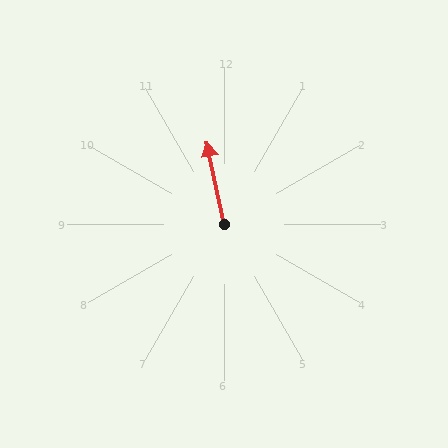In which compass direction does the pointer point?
North.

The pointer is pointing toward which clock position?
Roughly 12 o'clock.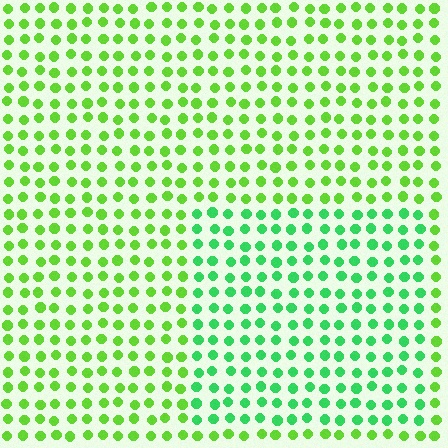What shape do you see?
I see a rectangle.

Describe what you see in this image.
The image is filled with small lime elements in a uniform arrangement. A rectangle-shaped region is visible where the elements are tinted to a slightly different hue, forming a subtle color boundary.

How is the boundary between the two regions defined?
The boundary is defined purely by a slight shift in hue (about 34 degrees). Spacing, size, and orientation are identical on both sides.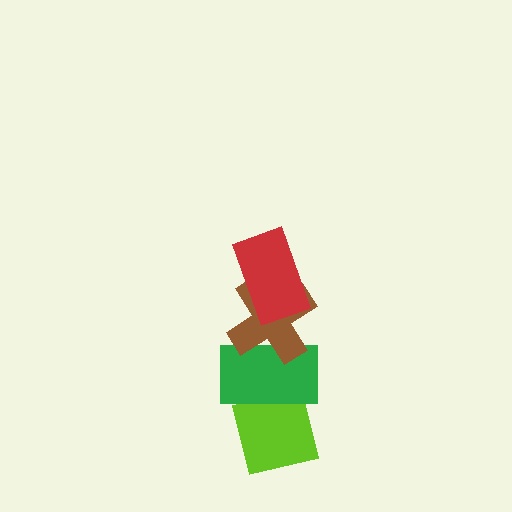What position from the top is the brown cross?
The brown cross is 2nd from the top.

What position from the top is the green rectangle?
The green rectangle is 3rd from the top.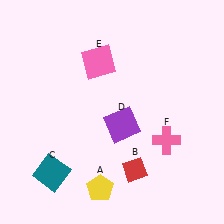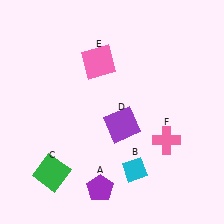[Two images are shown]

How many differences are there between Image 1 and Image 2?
There are 3 differences between the two images.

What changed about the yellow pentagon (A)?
In Image 1, A is yellow. In Image 2, it changed to purple.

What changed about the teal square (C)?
In Image 1, C is teal. In Image 2, it changed to green.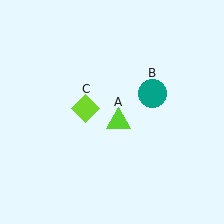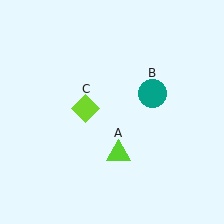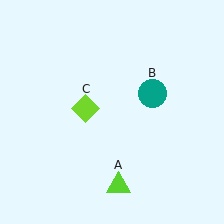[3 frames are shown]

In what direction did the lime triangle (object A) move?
The lime triangle (object A) moved down.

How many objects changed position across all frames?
1 object changed position: lime triangle (object A).